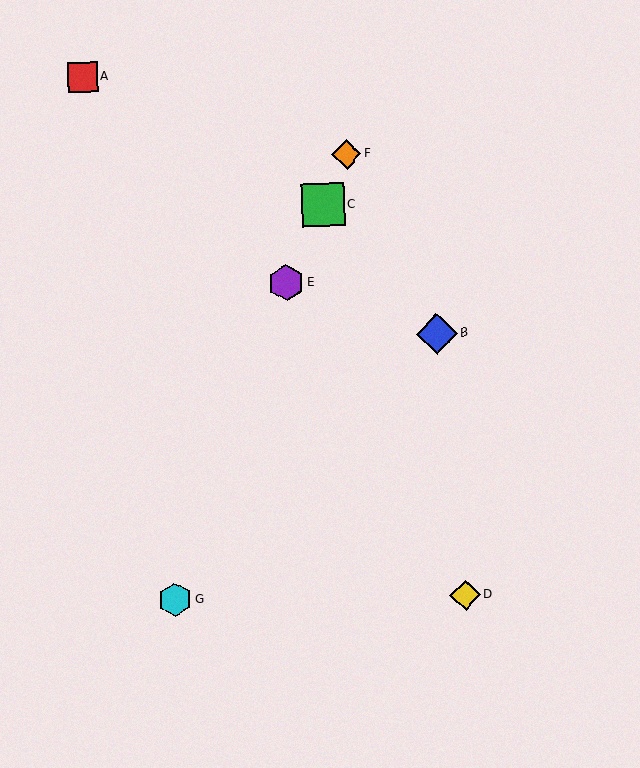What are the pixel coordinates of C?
Object C is at (323, 204).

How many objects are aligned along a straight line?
3 objects (C, E, F) are aligned along a straight line.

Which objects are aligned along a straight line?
Objects C, E, F are aligned along a straight line.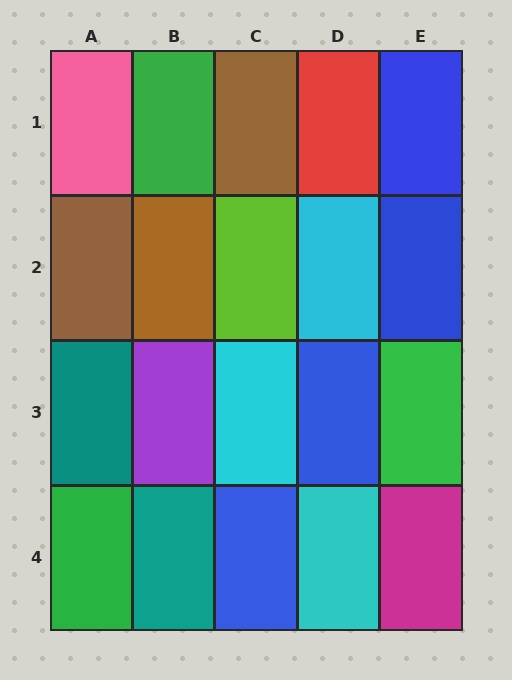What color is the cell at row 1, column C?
Brown.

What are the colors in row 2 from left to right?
Brown, brown, lime, cyan, blue.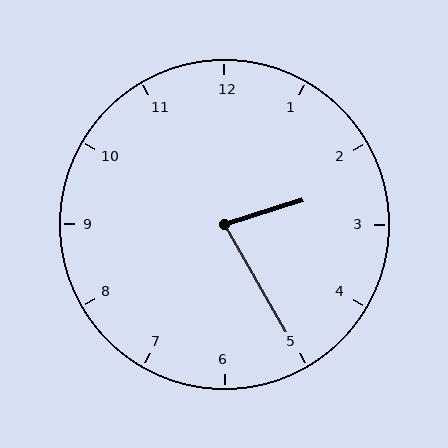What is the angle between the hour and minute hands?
Approximately 78 degrees.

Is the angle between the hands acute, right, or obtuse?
It is acute.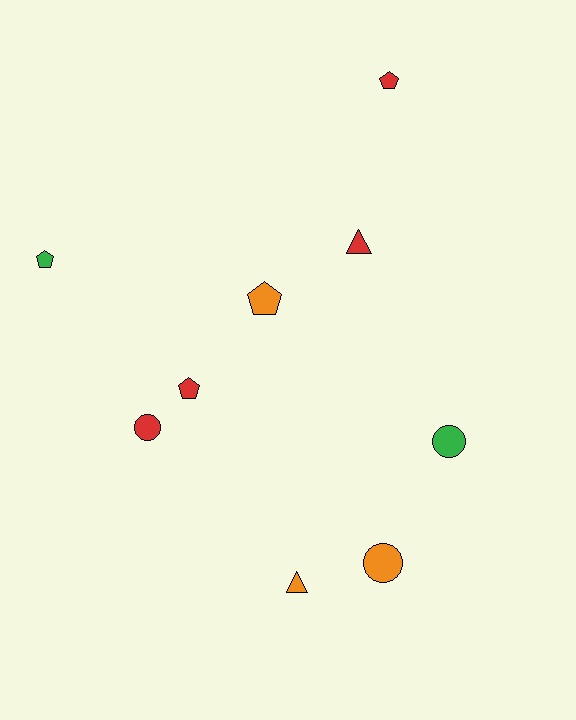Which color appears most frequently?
Red, with 4 objects.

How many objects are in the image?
There are 9 objects.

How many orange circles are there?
There is 1 orange circle.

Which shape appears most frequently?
Pentagon, with 4 objects.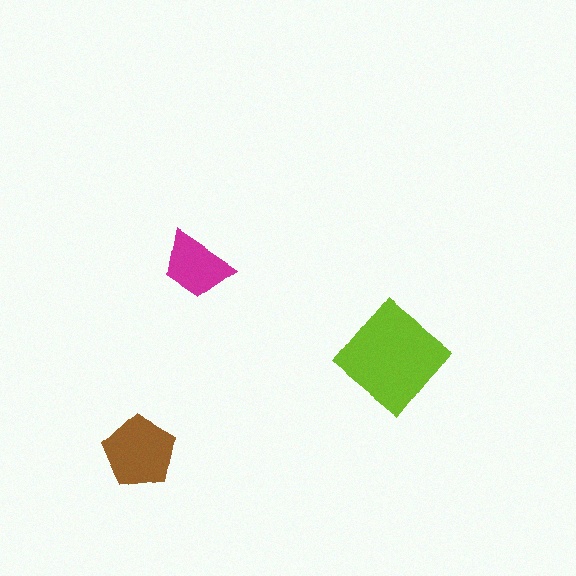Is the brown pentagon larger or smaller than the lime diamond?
Smaller.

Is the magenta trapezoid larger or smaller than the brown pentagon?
Smaller.